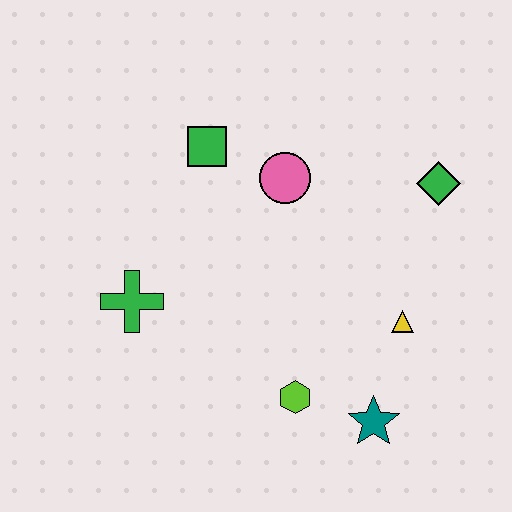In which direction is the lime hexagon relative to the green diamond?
The lime hexagon is below the green diamond.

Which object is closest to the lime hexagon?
The teal star is closest to the lime hexagon.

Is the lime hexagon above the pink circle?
No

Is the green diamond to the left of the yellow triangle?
No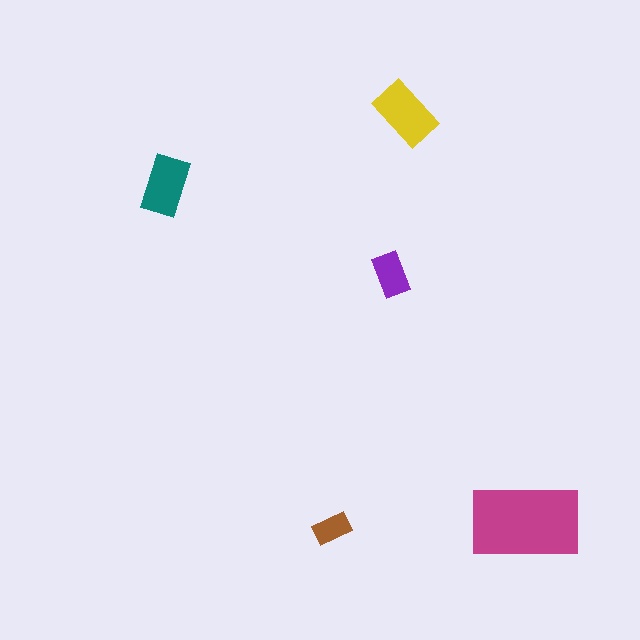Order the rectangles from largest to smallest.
the magenta one, the yellow one, the teal one, the purple one, the brown one.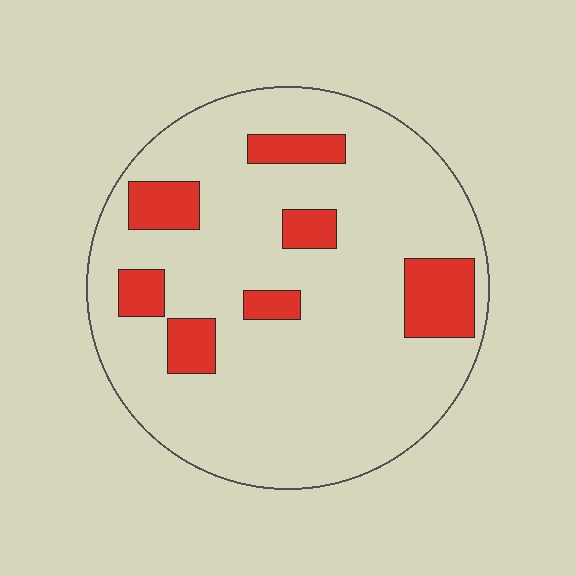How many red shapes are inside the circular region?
7.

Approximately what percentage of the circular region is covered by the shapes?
Approximately 15%.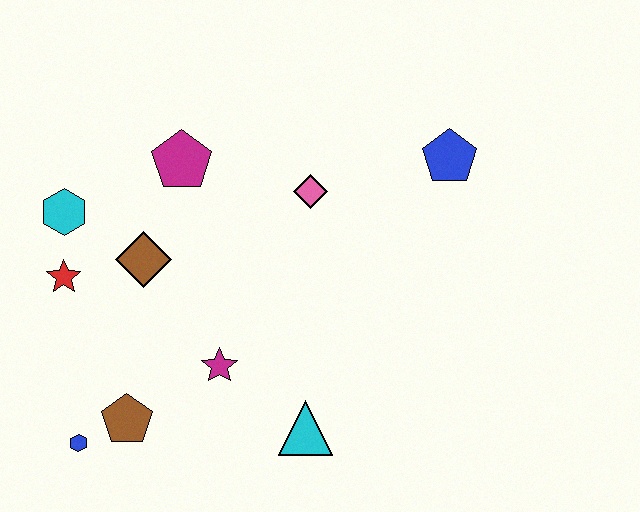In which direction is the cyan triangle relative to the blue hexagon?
The cyan triangle is to the right of the blue hexagon.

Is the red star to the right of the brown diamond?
No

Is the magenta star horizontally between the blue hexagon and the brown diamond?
No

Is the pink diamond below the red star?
No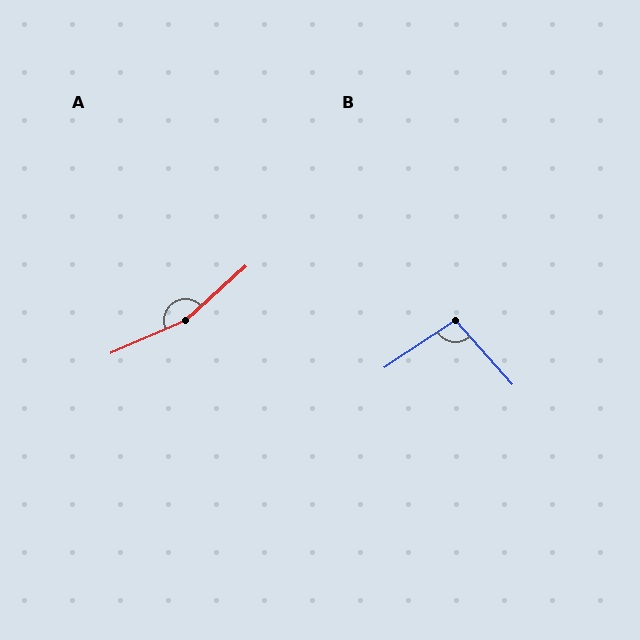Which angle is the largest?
A, at approximately 162 degrees.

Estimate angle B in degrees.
Approximately 98 degrees.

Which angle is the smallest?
B, at approximately 98 degrees.